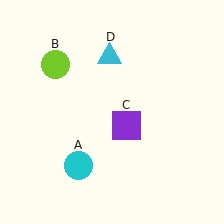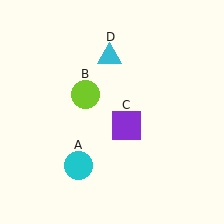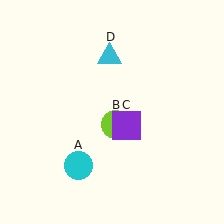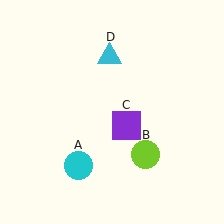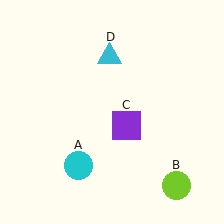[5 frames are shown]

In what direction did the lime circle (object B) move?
The lime circle (object B) moved down and to the right.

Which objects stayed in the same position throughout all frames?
Cyan circle (object A) and purple square (object C) and cyan triangle (object D) remained stationary.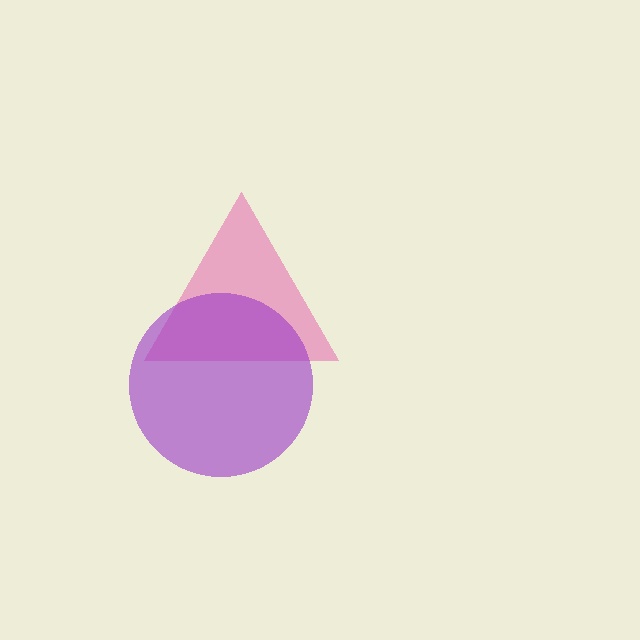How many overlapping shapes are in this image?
There are 2 overlapping shapes in the image.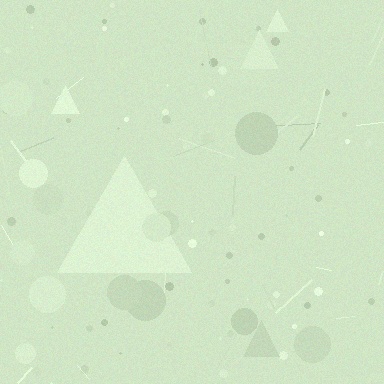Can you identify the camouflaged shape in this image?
The camouflaged shape is a triangle.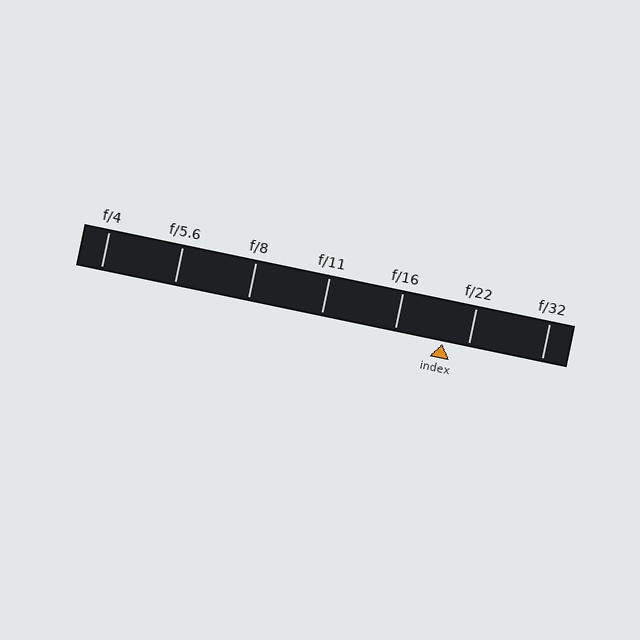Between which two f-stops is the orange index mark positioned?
The index mark is between f/16 and f/22.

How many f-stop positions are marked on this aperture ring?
There are 7 f-stop positions marked.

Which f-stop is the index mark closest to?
The index mark is closest to f/22.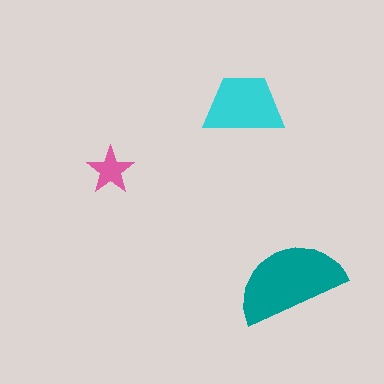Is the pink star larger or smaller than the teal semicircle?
Smaller.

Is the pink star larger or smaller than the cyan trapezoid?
Smaller.